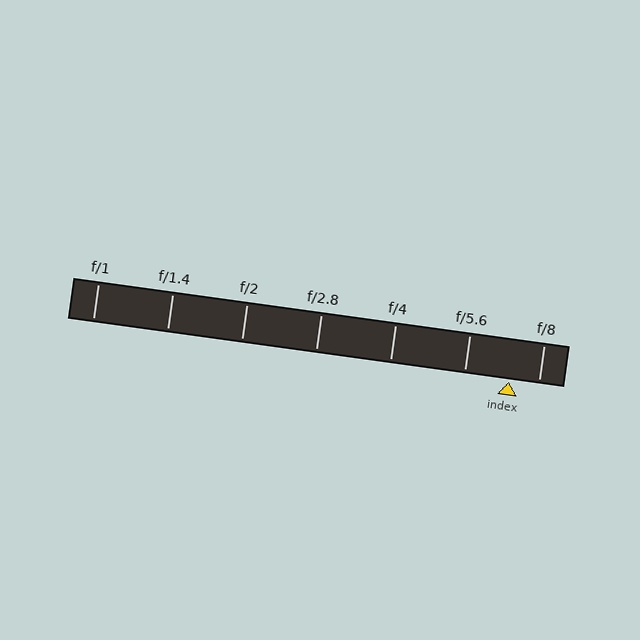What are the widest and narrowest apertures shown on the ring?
The widest aperture shown is f/1 and the narrowest is f/8.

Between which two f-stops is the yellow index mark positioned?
The index mark is between f/5.6 and f/8.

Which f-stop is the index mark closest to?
The index mark is closest to f/8.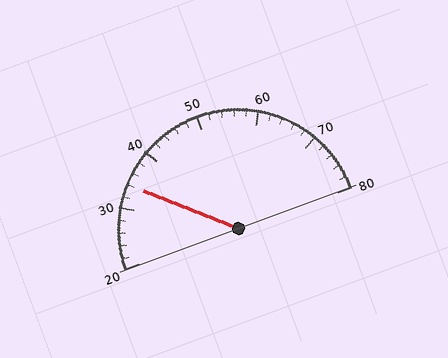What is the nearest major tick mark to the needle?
The nearest major tick mark is 30.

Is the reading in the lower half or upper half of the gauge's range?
The reading is in the lower half of the range (20 to 80).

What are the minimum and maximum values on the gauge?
The gauge ranges from 20 to 80.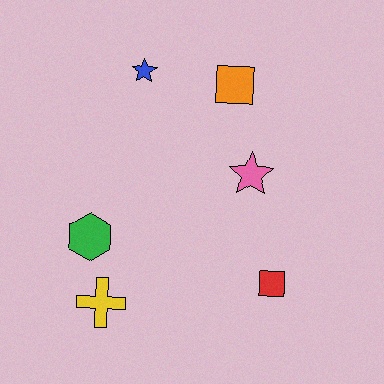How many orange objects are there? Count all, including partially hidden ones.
There is 1 orange object.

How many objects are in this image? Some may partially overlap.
There are 6 objects.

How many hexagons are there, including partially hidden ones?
There is 1 hexagon.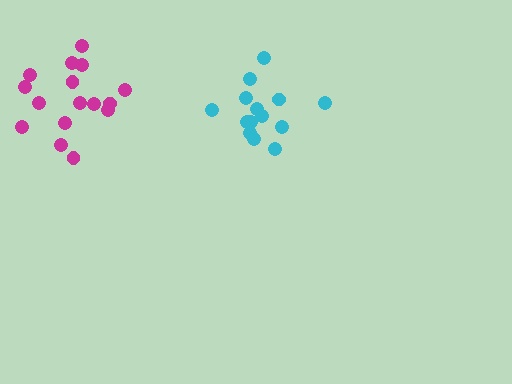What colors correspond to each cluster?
The clusters are colored: magenta, cyan.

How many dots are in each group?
Group 1: 16 dots, Group 2: 14 dots (30 total).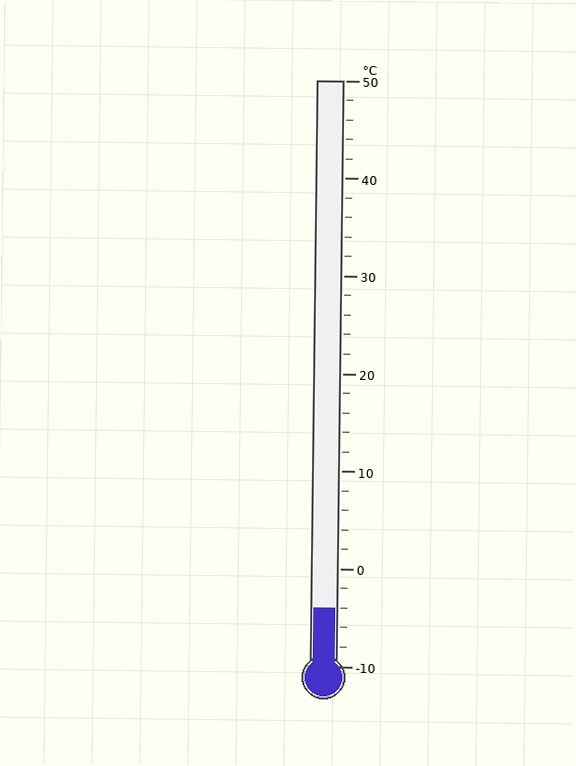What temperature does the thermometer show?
The thermometer shows approximately -4°C.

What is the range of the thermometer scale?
The thermometer scale ranges from -10°C to 50°C.